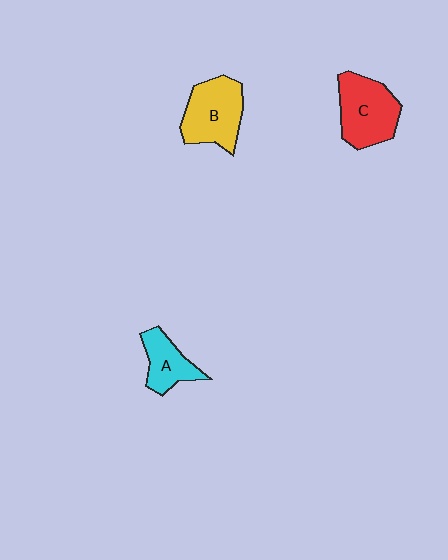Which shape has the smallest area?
Shape A (cyan).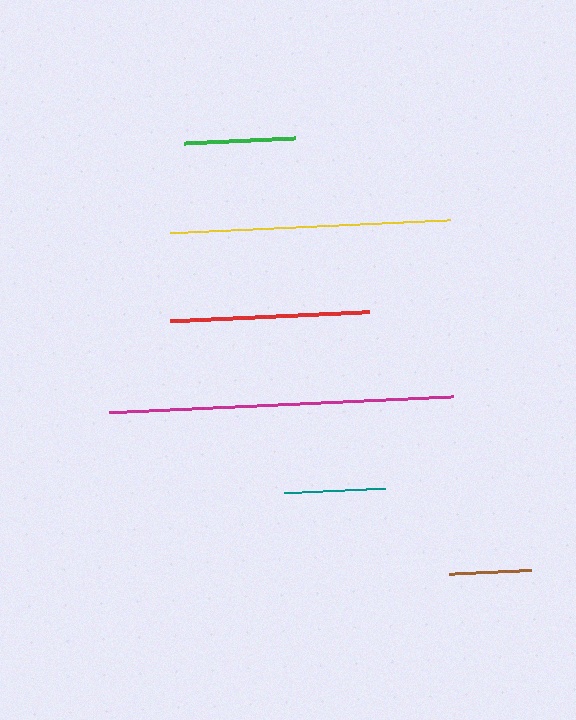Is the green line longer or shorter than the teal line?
The green line is longer than the teal line.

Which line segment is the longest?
The magenta line is the longest at approximately 344 pixels.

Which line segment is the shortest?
The brown line is the shortest at approximately 82 pixels.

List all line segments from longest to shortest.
From longest to shortest: magenta, yellow, red, green, teal, brown.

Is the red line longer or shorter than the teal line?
The red line is longer than the teal line.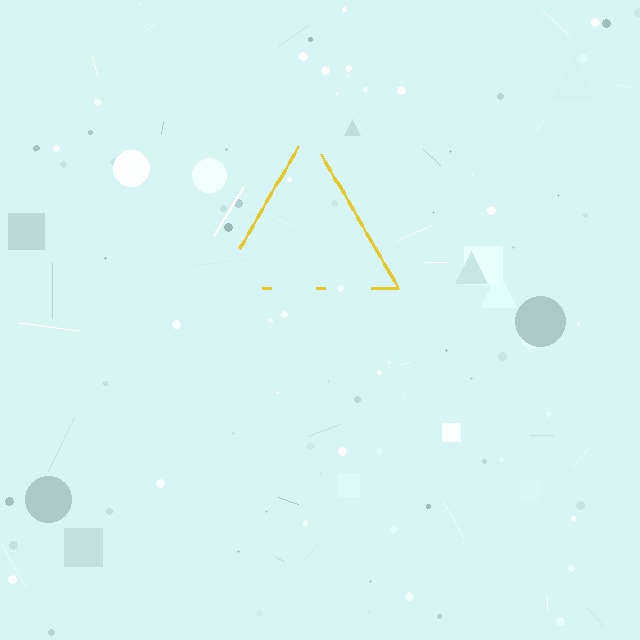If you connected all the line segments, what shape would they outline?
They would outline a triangle.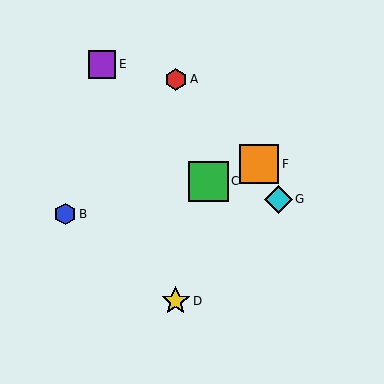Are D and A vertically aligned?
Yes, both are at x≈176.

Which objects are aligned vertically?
Objects A, D are aligned vertically.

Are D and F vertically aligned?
No, D is at x≈176 and F is at x≈259.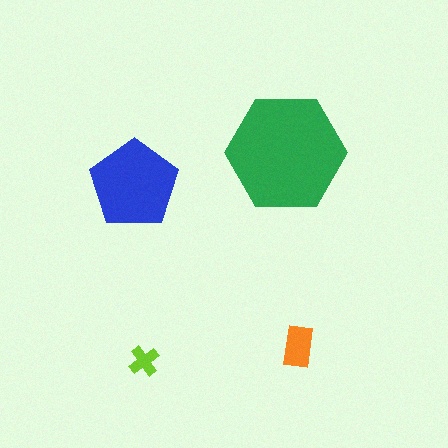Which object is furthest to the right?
The orange rectangle is rightmost.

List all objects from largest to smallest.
The green hexagon, the blue pentagon, the orange rectangle, the lime cross.